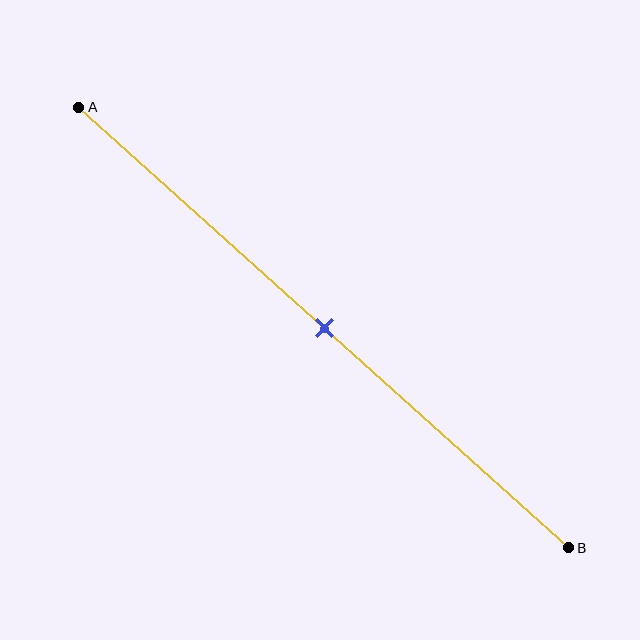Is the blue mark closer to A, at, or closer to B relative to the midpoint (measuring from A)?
The blue mark is approximately at the midpoint of segment AB.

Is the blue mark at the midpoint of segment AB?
Yes, the mark is approximately at the midpoint.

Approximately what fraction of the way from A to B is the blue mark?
The blue mark is approximately 50% of the way from A to B.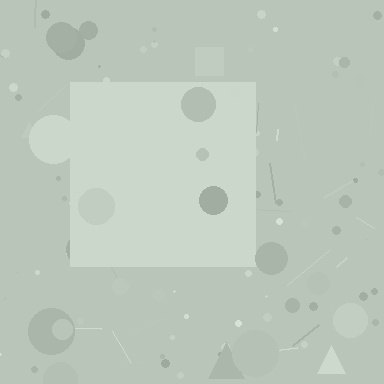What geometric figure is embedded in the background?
A square is embedded in the background.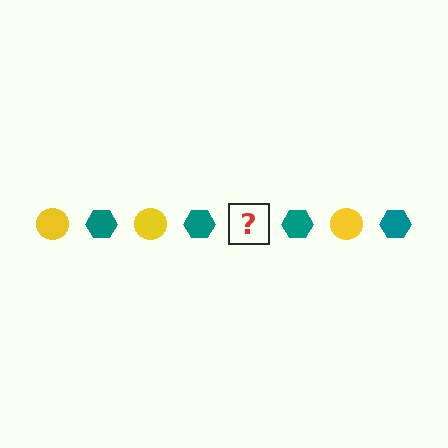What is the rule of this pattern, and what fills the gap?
The rule is that the pattern alternates between yellow circle and teal hexagon. The gap should be filled with a yellow circle.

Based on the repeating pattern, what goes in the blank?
The blank should be a yellow circle.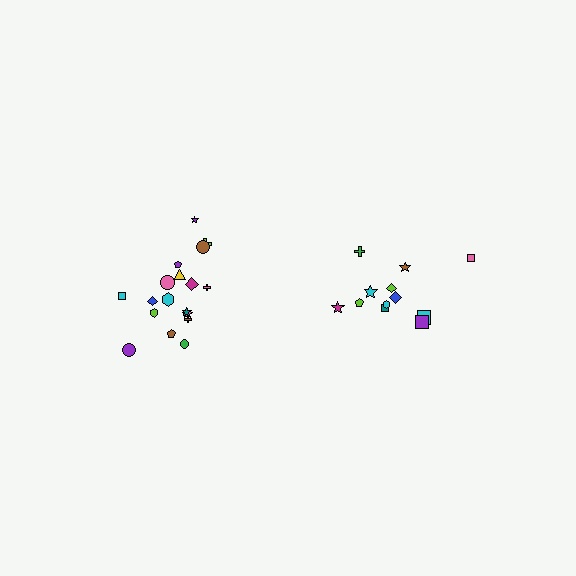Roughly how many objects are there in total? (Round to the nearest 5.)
Roughly 30 objects in total.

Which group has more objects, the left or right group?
The left group.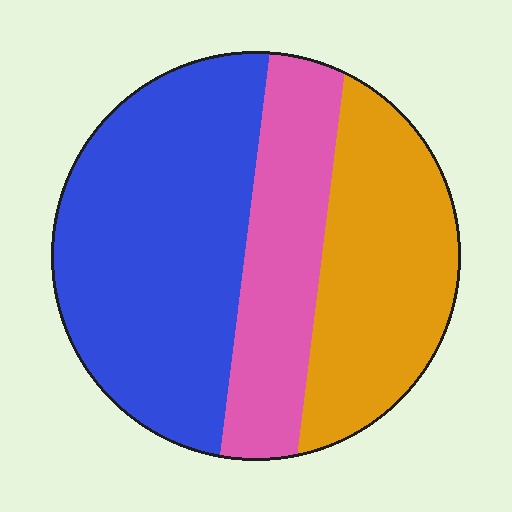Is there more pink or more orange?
Orange.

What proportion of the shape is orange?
Orange takes up about one third (1/3) of the shape.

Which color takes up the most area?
Blue, at roughly 45%.